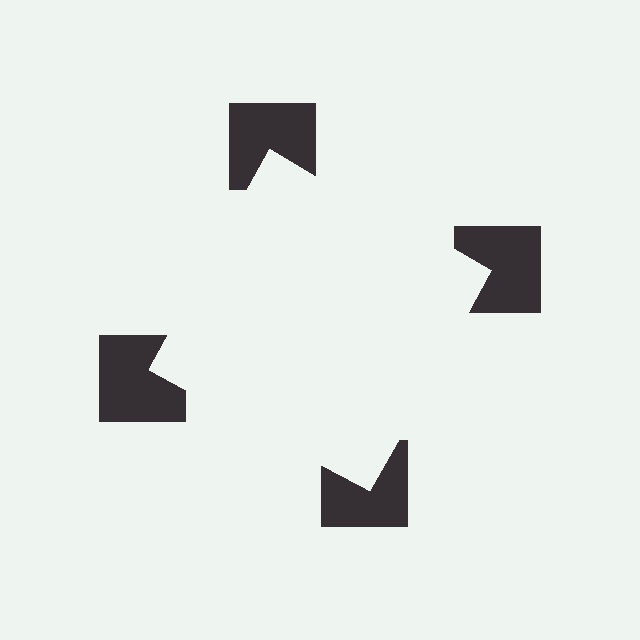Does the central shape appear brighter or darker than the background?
It typically appears slightly brighter than the background, even though no actual brightness change is drawn.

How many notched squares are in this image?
There are 4 — one at each vertex of the illusory square.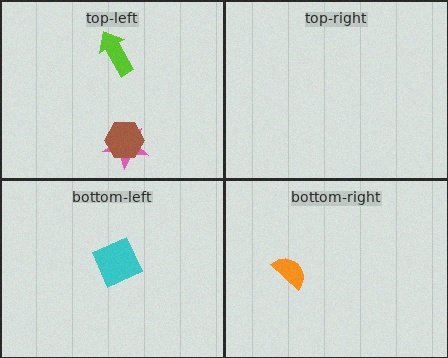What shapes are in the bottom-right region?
The orange semicircle.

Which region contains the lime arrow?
The top-left region.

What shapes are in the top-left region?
The lime arrow, the pink star, the brown hexagon.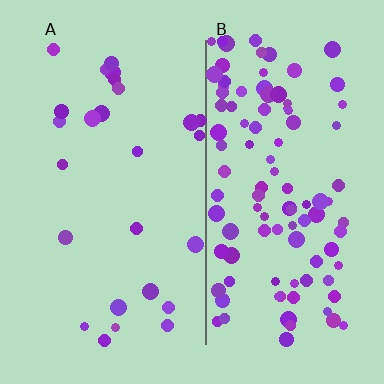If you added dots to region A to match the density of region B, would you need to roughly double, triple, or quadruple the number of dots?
Approximately quadruple.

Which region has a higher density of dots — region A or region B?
B (the right).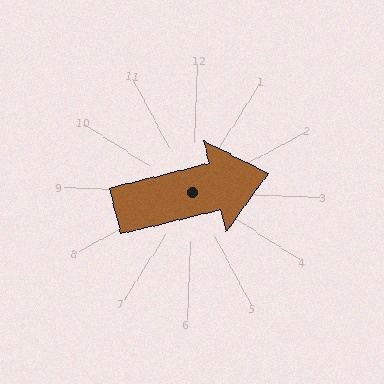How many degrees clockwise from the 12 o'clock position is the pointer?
Approximately 74 degrees.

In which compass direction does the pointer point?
East.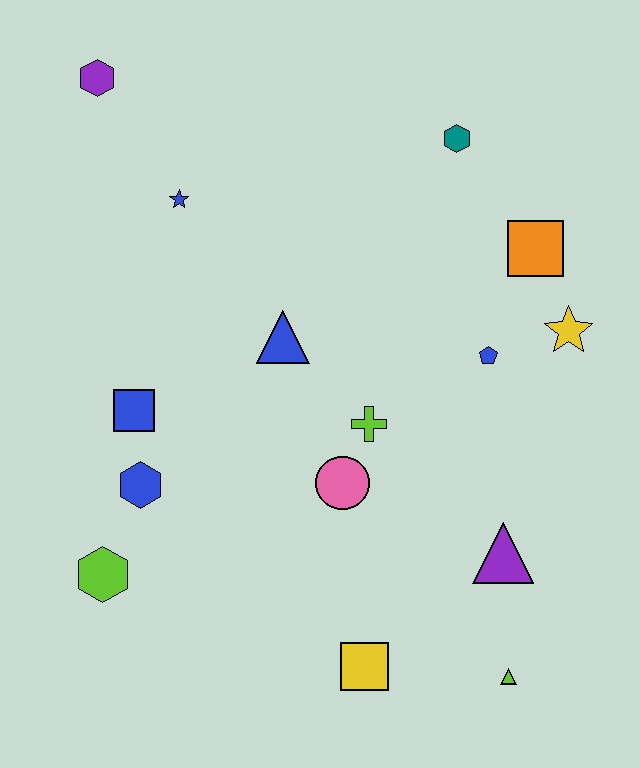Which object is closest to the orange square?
The yellow star is closest to the orange square.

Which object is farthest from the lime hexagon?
The teal hexagon is farthest from the lime hexagon.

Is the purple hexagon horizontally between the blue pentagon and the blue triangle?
No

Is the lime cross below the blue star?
Yes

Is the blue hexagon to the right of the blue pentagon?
No